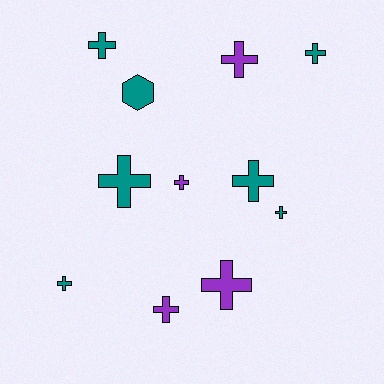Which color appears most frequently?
Teal, with 7 objects.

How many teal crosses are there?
There are 6 teal crosses.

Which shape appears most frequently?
Cross, with 10 objects.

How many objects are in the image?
There are 11 objects.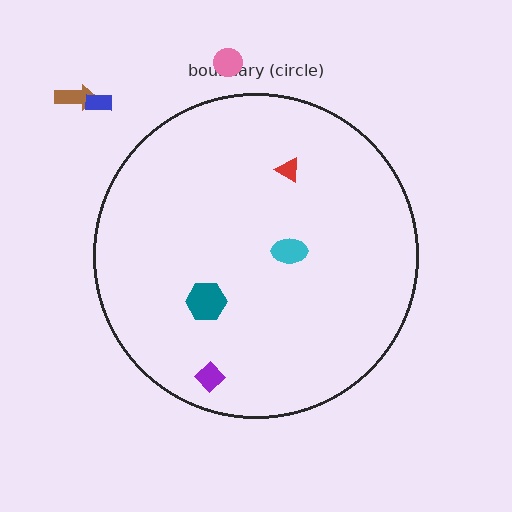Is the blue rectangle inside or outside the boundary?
Outside.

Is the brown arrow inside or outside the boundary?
Outside.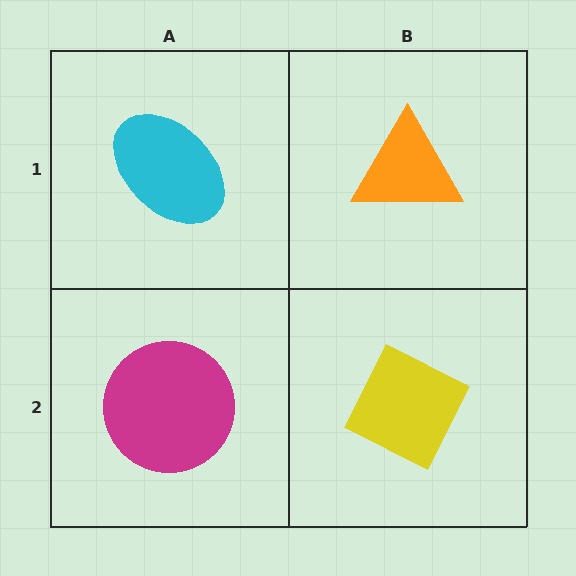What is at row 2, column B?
A yellow diamond.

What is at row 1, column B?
An orange triangle.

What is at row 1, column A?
A cyan ellipse.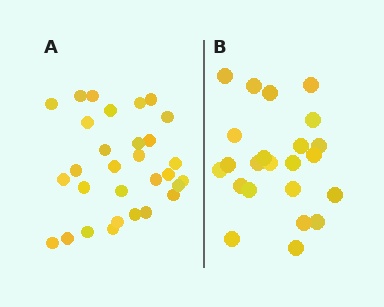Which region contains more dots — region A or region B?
Region A (the left region) has more dots.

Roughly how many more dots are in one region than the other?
Region A has roughly 8 or so more dots than region B.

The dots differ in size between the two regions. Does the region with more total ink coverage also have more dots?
No. Region B has more total ink coverage because its dots are larger, but region A actually contains more individual dots. Total area can be misleading — the number of items is what matters here.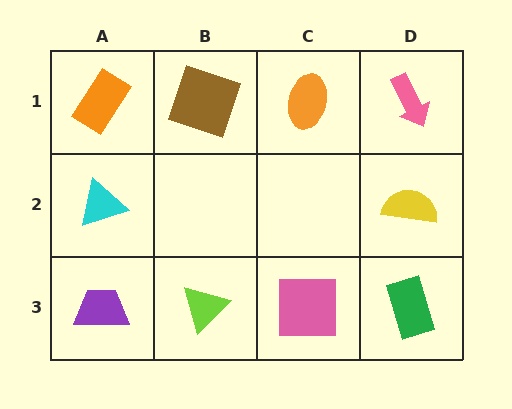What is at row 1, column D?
A pink arrow.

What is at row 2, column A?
A cyan triangle.